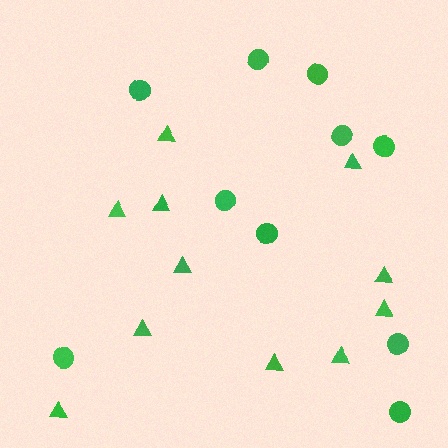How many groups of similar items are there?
There are 2 groups: one group of circles (10) and one group of triangles (11).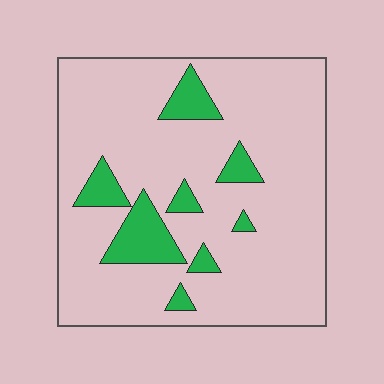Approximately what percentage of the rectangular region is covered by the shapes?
Approximately 15%.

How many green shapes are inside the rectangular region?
8.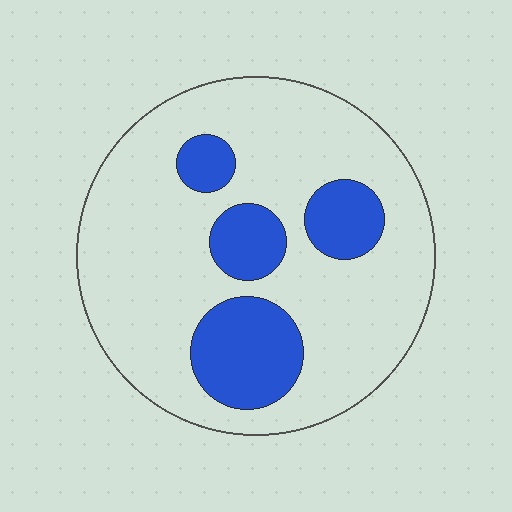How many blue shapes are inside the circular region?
4.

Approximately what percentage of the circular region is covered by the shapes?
Approximately 20%.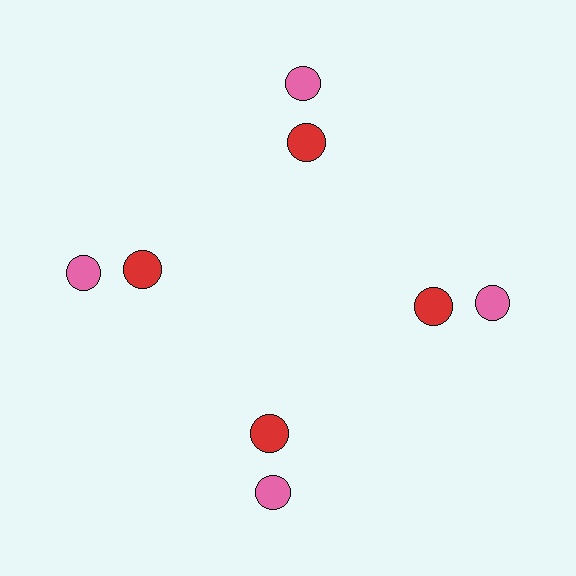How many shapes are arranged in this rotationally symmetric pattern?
There are 8 shapes, arranged in 4 groups of 2.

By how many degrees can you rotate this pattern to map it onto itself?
The pattern maps onto itself every 90 degrees of rotation.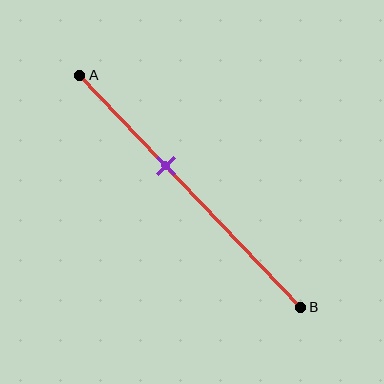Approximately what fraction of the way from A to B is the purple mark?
The purple mark is approximately 40% of the way from A to B.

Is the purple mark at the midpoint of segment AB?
No, the mark is at about 40% from A, not at the 50% midpoint.